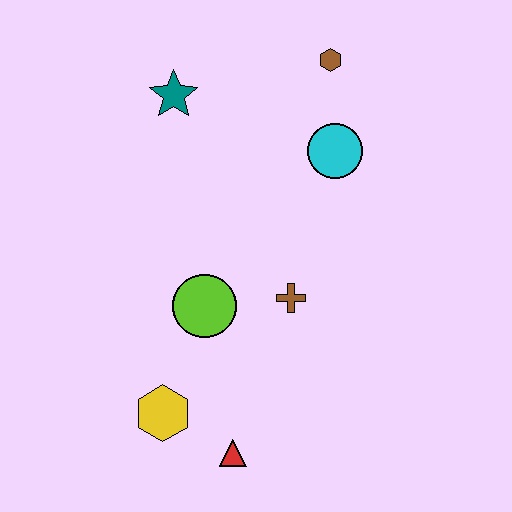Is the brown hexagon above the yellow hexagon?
Yes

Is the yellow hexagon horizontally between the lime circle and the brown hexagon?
No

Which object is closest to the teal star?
The brown hexagon is closest to the teal star.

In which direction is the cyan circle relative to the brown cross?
The cyan circle is above the brown cross.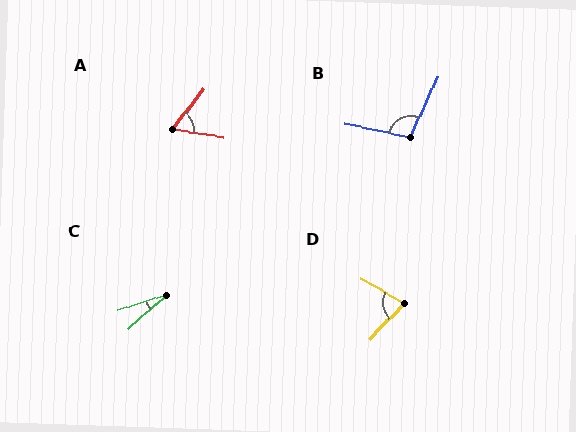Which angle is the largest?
B, at approximately 103 degrees.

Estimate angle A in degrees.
Approximately 62 degrees.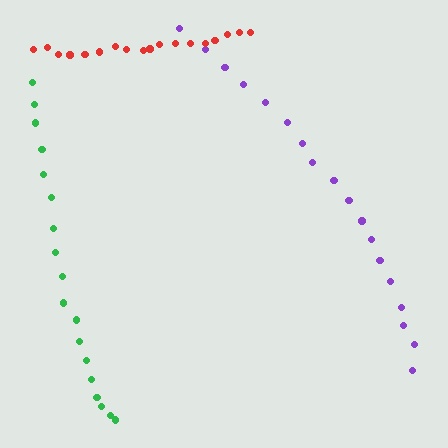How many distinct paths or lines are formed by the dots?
There are 3 distinct paths.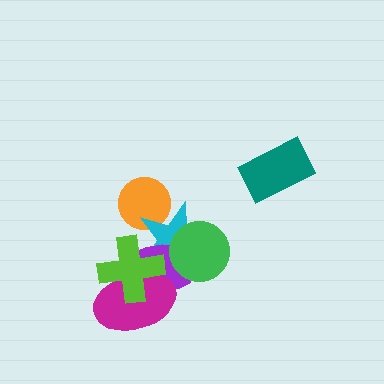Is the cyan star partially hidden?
Yes, it is partially covered by another shape.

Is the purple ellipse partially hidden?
Yes, it is partially covered by another shape.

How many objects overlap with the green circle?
2 objects overlap with the green circle.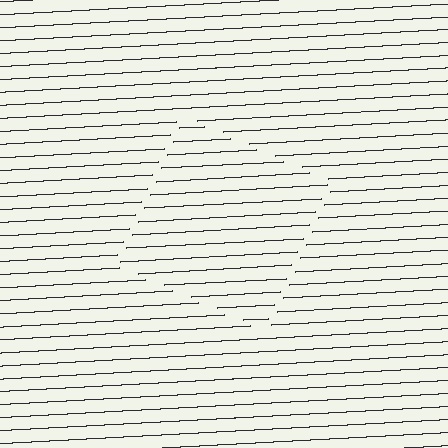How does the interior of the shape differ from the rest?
The interior of the shape contains the same grating, shifted by half a period — the contour is defined by the phase discontinuity where line-ends from the inner and outer gratings abut.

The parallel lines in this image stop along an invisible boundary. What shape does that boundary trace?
An illusory square. The interior of the shape contains the same grating, shifted by half a period — the contour is defined by the phase discontinuity where line-ends from the inner and outer gratings abut.